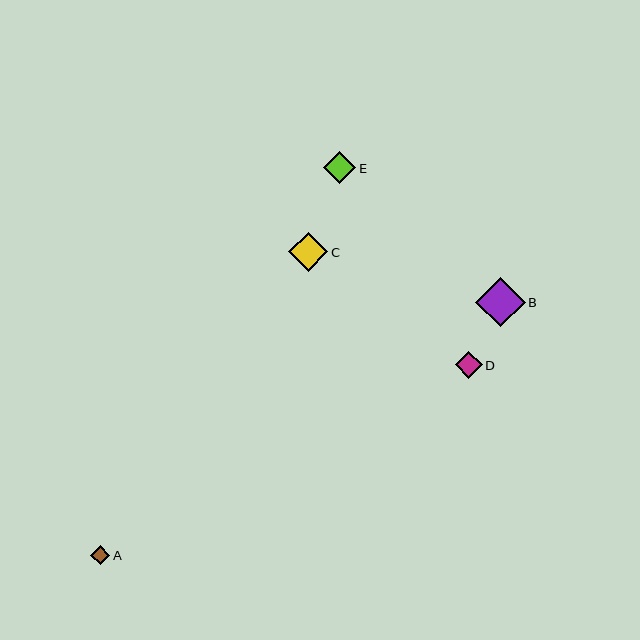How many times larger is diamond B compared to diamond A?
Diamond B is approximately 2.5 times the size of diamond A.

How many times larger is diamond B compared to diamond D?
Diamond B is approximately 1.8 times the size of diamond D.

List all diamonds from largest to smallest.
From largest to smallest: B, C, E, D, A.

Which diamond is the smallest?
Diamond A is the smallest with a size of approximately 19 pixels.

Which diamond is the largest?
Diamond B is the largest with a size of approximately 49 pixels.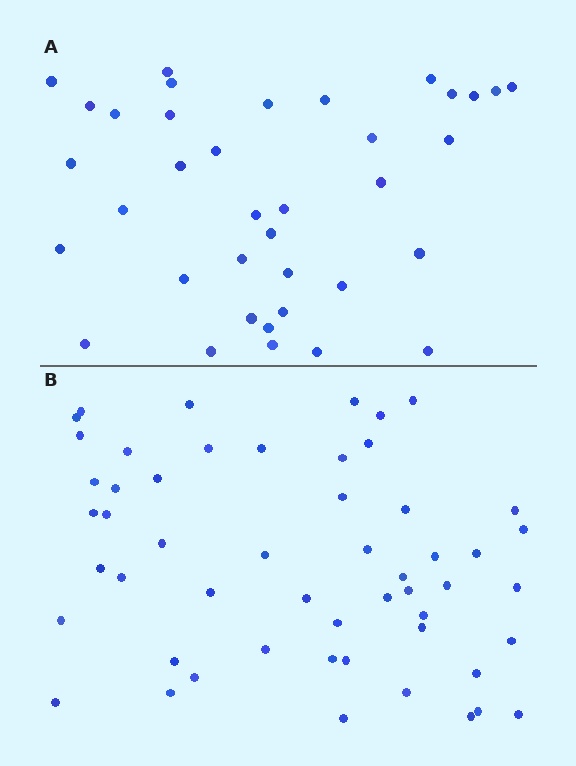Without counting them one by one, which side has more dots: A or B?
Region B (the bottom region) has more dots.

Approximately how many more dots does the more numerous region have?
Region B has approximately 15 more dots than region A.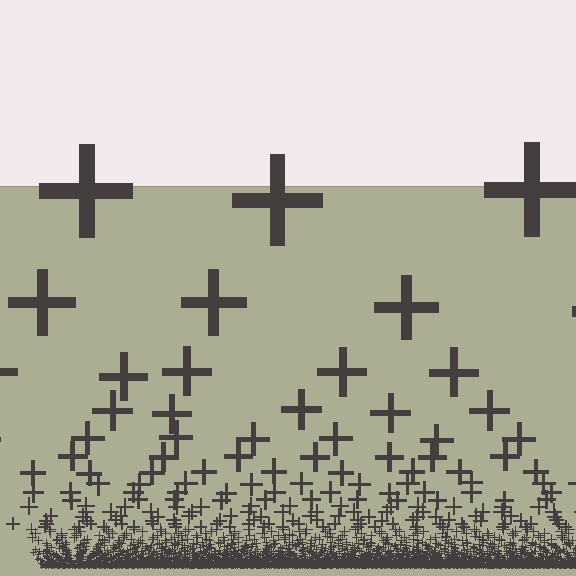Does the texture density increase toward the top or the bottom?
Density increases toward the bottom.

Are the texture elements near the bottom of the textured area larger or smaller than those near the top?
Smaller. The gradient is inverted — elements near the bottom are smaller and denser.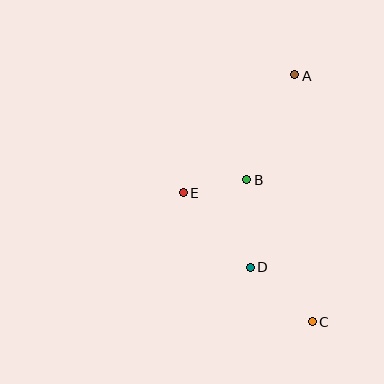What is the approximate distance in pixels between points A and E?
The distance between A and E is approximately 162 pixels.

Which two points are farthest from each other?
Points A and C are farthest from each other.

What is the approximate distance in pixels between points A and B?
The distance between A and B is approximately 114 pixels.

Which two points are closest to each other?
Points B and E are closest to each other.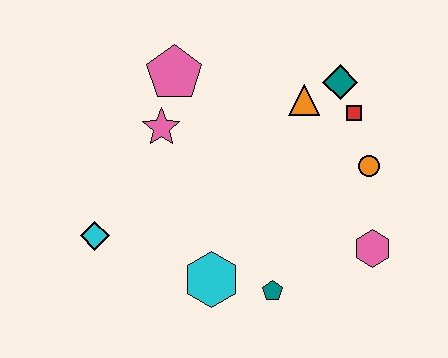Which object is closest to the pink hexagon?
The orange circle is closest to the pink hexagon.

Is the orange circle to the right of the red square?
Yes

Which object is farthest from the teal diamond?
The cyan diamond is farthest from the teal diamond.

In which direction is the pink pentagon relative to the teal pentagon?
The pink pentagon is above the teal pentagon.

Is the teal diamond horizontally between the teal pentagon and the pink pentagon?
No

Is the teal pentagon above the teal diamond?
No